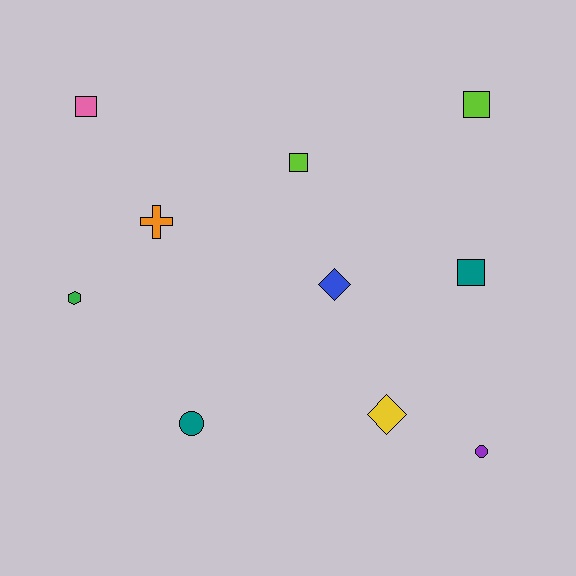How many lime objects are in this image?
There are 2 lime objects.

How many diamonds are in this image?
There are 2 diamonds.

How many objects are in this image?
There are 10 objects.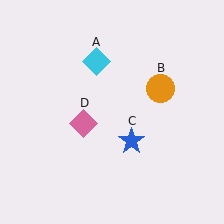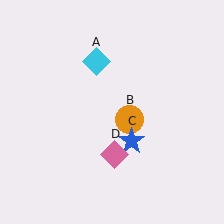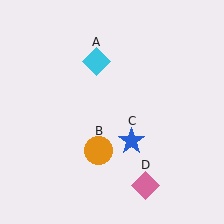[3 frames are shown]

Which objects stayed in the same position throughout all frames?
Cyan diamond (object A) and blue star (object C) remained stationary.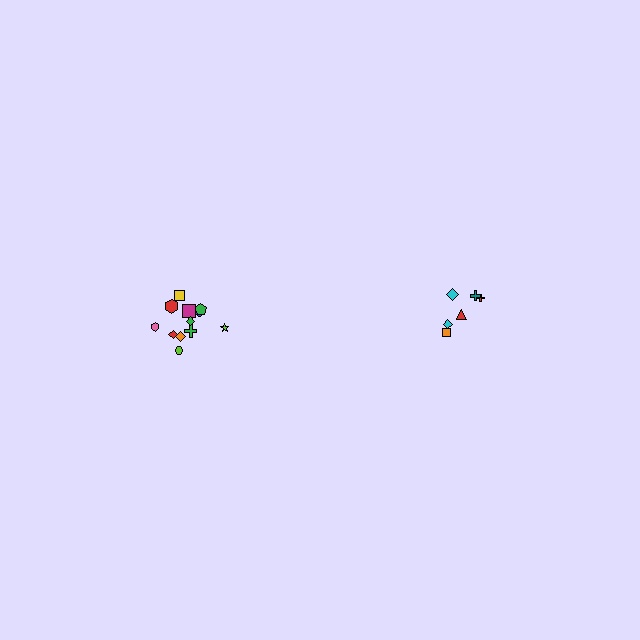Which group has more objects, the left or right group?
The left group.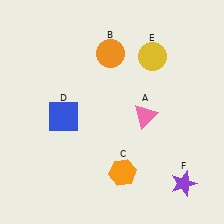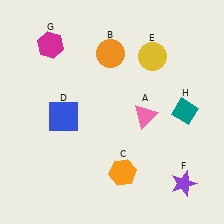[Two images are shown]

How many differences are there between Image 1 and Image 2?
There are 2 differences between the two images.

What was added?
A magenta hexagon (G), a teal diamond (H) were added in Image 2.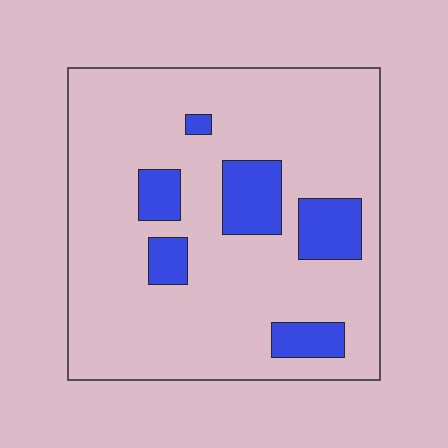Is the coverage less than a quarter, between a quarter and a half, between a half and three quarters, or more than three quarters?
Less than a quarter.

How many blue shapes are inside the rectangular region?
6.